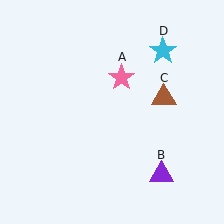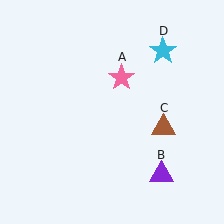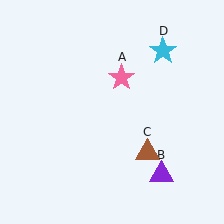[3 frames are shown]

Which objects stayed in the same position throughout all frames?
Pink star (object A) and purple triangle (object B) and cyan star (object D) remained stationary.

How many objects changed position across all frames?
1 object changed position: brown triangle (object C).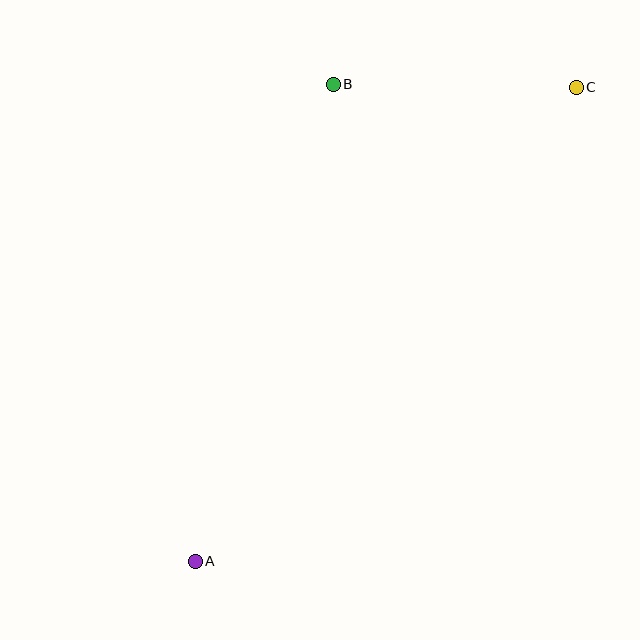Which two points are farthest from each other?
Points A and C are farthest from each other.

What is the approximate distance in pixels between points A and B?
The distance between A and B is approximately 496 pixels.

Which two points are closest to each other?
Points B and C are closest to each other.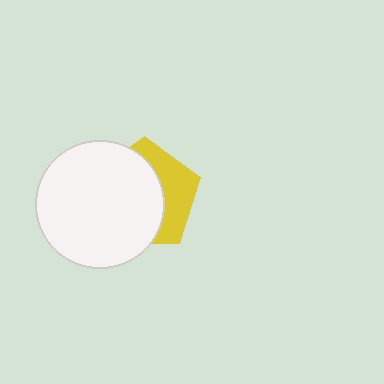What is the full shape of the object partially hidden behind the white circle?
The partially hidden object is a yellow pentagon.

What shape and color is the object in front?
The object in front is a white circle.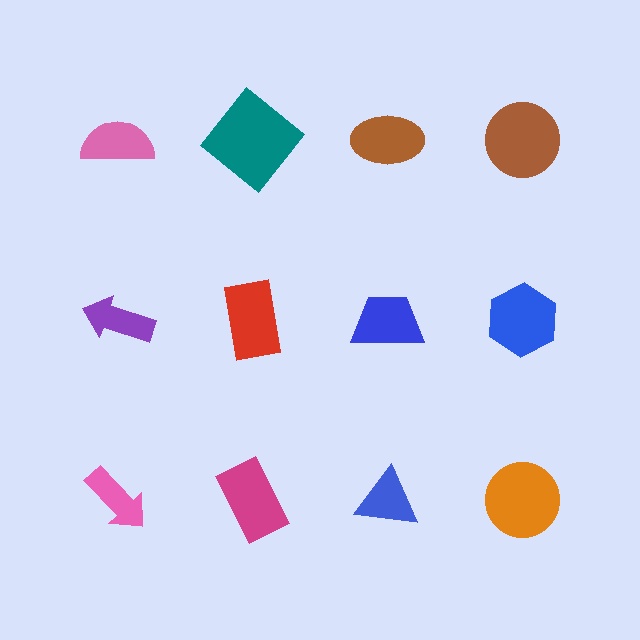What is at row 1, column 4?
A brown circle.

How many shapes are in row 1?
4 shapes.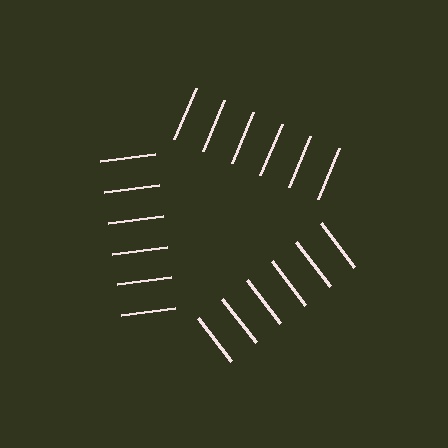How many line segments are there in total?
18 — 6 along each of the 3 edges.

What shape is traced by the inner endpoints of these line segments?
An illusory triangle — the line segments terminate on its edges but no continuous stroke is drawn.